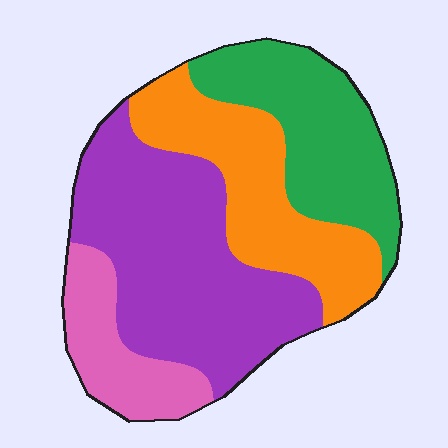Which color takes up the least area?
Pink, at roughly 15%.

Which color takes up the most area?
Purple, at roughly 40%.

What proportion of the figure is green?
Green covers 23% of the figure.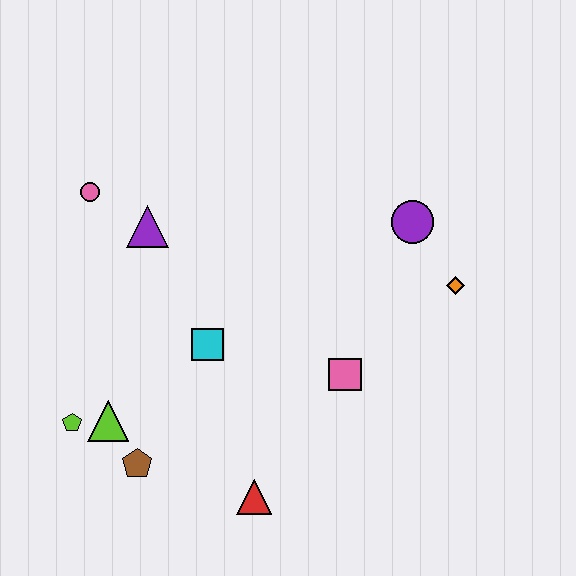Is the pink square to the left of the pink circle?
No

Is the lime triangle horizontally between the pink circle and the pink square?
Yes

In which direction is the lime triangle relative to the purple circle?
The lime triangle is to the left of the purple circle.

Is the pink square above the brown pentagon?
Yes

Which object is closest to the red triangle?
The brown pentagon is closest to the red triangle.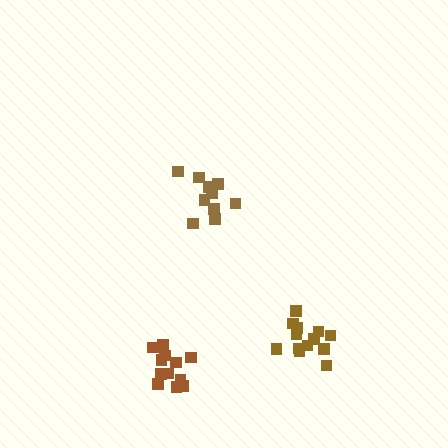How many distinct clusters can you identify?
There are 3 distinct clusters.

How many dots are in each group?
Group 1: 13 dots, Group 2: 10 dots, Group 3: 12 dots (35 total).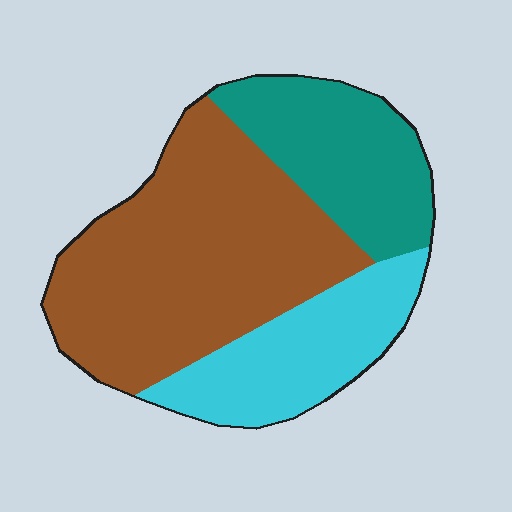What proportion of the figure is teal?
Teal takes up about one quarter (1/4) of the figure.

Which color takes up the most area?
Brown, at roughly 50%.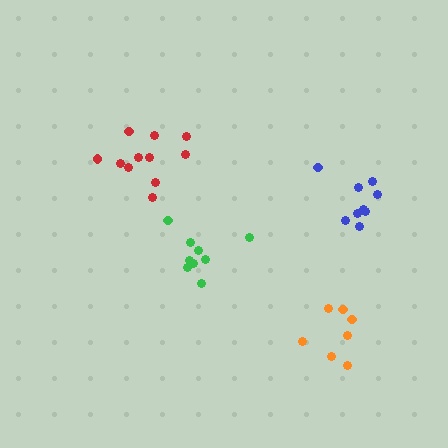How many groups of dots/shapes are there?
There are 4 groups.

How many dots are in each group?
Group 1: 9 dots, Group 2: 9 dots, Group 3: 11 dots, Group 4: 7 dots (36 total).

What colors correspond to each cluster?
The clusters are colored: green, blue, red, orange.